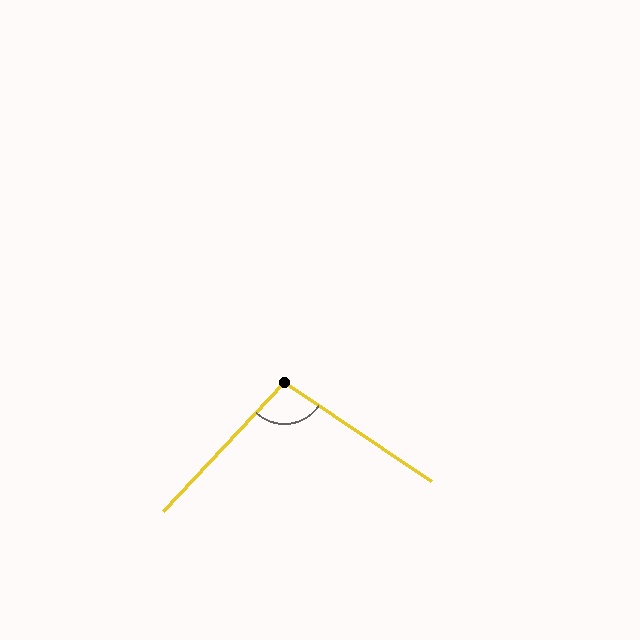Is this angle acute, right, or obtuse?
It is obtuse.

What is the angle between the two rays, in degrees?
Approximately 99 degrees.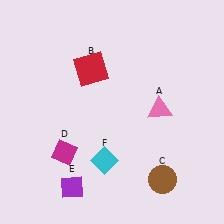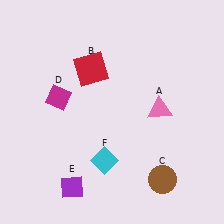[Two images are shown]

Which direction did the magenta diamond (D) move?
The magenta diamond (D) moved up.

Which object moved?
The magenta diamond (D) moved up.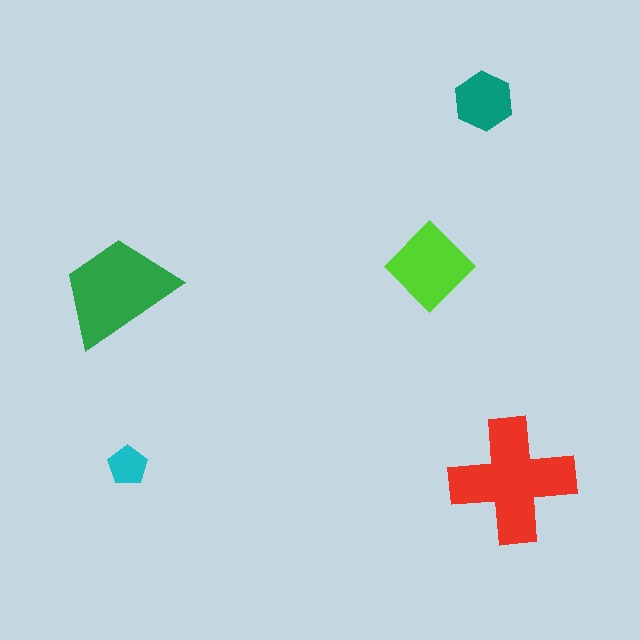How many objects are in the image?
There are 5 objects in the image.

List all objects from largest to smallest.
The red cross, the green trapezoid, the lime diamond, the teal hexagon, the cyan pentagon.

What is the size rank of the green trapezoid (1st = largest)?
2nd.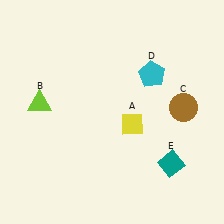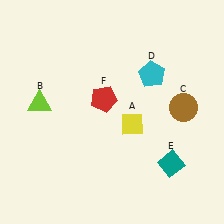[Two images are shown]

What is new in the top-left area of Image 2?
A red pentagon (F) was added in the top-left area of Image 2.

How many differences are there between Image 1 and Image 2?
There is 1 difference between the two images.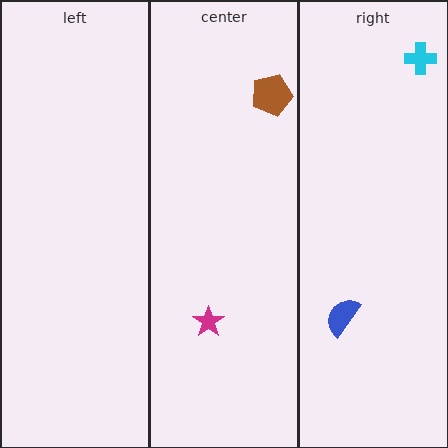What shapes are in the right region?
The blue semicircle, the cyan cross.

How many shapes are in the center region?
2.